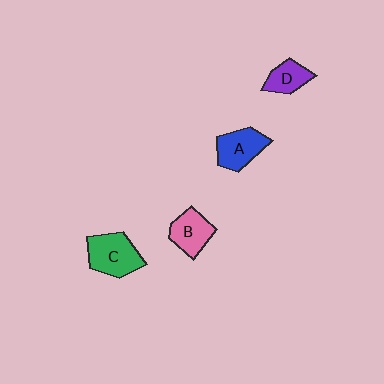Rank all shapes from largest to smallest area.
From largest to smallest: C (green), A (blue), B (pink), D (purple).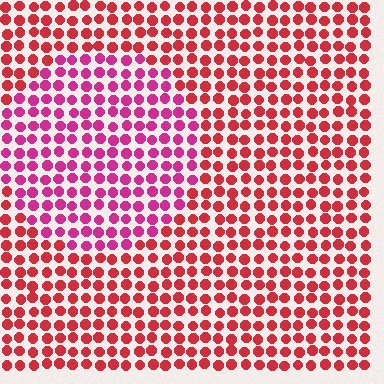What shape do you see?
I see a circle.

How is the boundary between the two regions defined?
The boundary is defined purely by a slight shift in hue (about 32 degrees). Spacing, size, and orientation are identical on both sides.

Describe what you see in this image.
The image is filled with small red elements in a uniform arrangement. A circle-shaped region is visible where the elements are tinted to a slightly different hue, forming a subtle color boundary.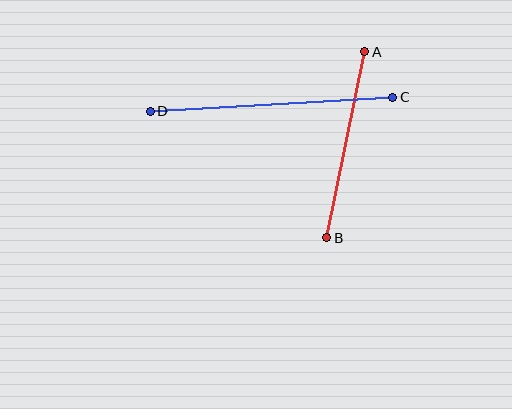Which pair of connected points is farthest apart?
Points C and D are farthest apart.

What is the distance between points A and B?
The distance is approximately 190 pixels.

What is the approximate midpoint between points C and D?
The midpoint is at approximately (271, 104) pixels.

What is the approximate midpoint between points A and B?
The midpoint is at approximately (346, 145) pixels.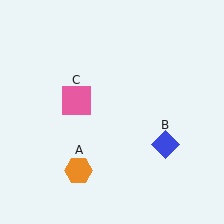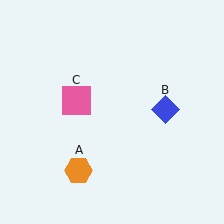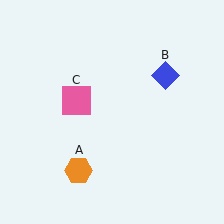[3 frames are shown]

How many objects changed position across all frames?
1 object changed position: blue diamond (object B).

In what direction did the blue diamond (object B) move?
The blue diamond (object B) moved up.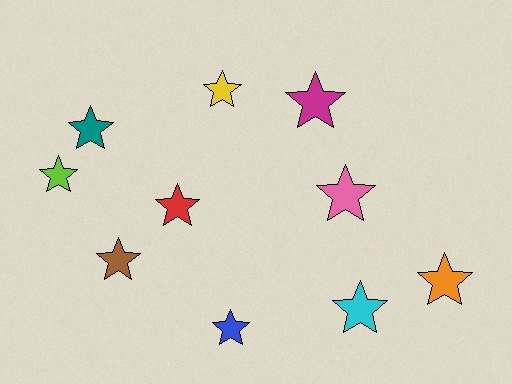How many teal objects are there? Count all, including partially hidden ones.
There is 1 teal object.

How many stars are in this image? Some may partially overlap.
There are 10 stars.